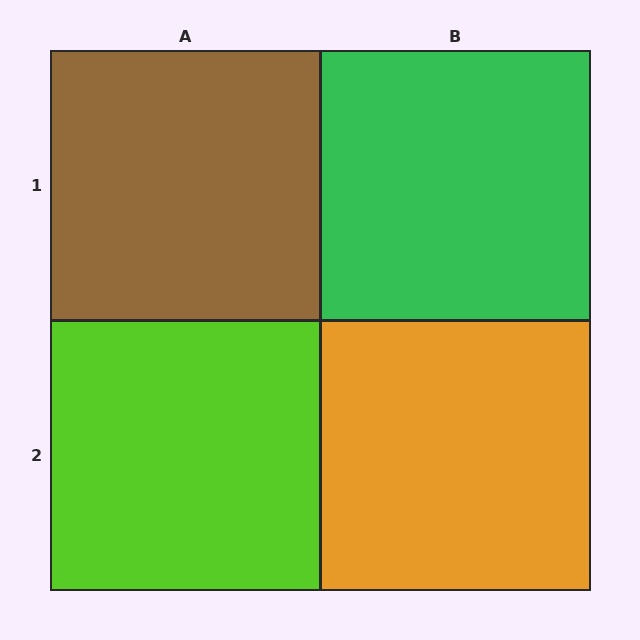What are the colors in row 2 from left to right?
Lime, orange.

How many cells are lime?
1 cell is lime.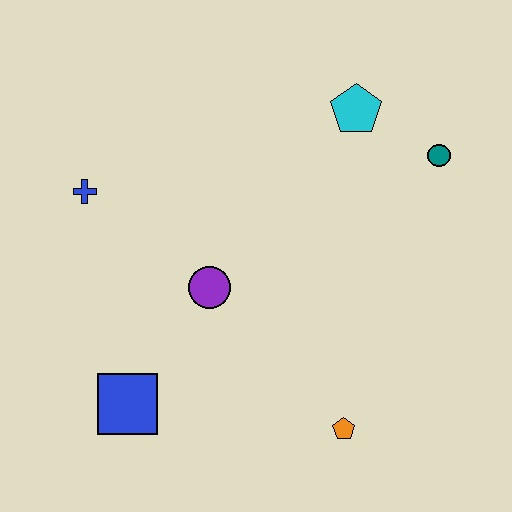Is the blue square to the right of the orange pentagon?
No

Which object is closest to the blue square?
The purple circle is closest to the blue square.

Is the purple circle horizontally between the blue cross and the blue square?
No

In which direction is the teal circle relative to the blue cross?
The teal circle is to the right of the blue cross.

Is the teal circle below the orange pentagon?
No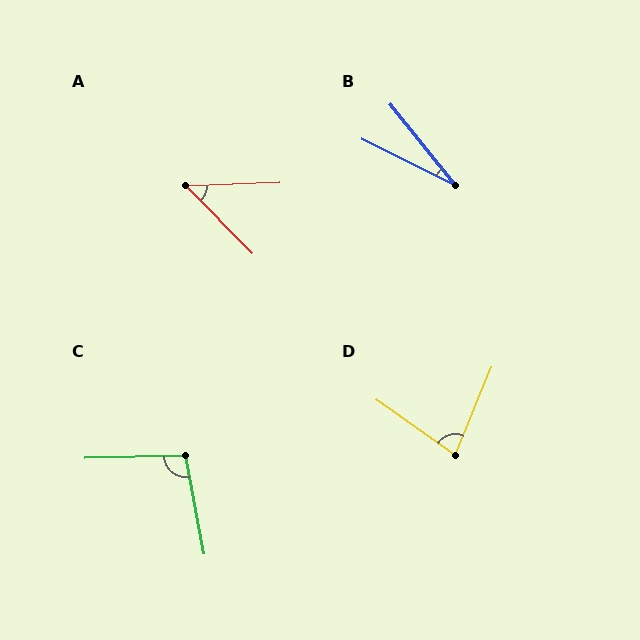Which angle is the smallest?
B, at approximately 25 degrees.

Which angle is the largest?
C, at approximately 99 degrees.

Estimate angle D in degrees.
Approximately 78 degrees.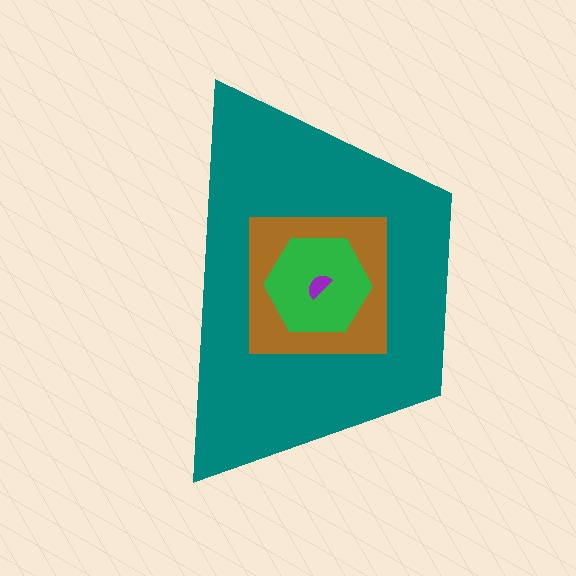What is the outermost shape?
The teal trapezoid.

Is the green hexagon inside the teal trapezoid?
Yes.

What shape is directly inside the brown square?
The green hexagon.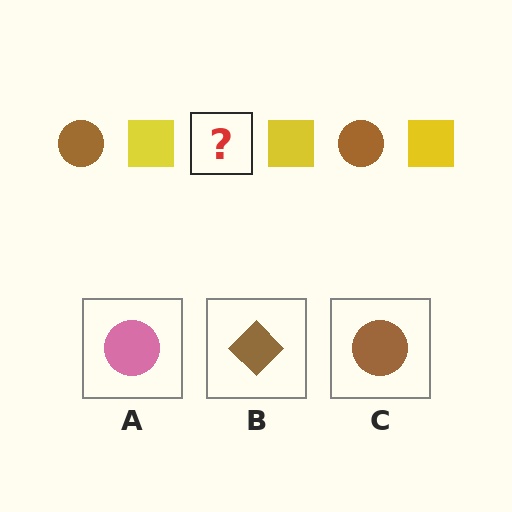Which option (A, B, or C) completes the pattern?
C.